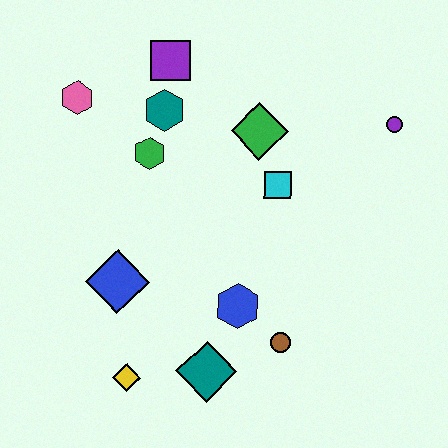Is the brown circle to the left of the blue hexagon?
No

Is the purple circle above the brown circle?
Yes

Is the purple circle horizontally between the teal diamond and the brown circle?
No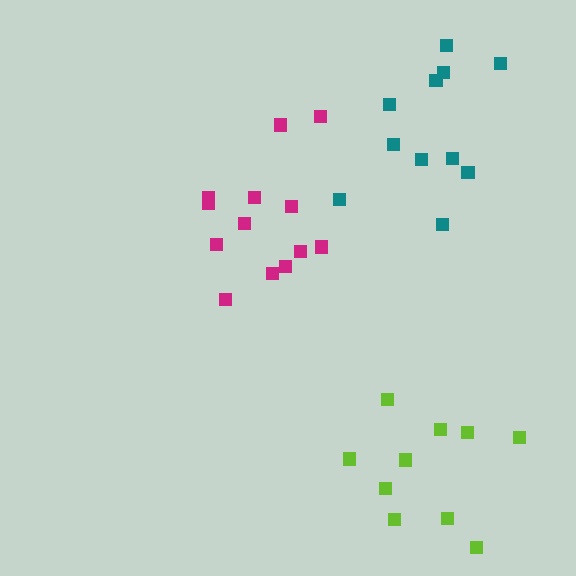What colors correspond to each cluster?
The clusters are colored: lime, teal, magenta.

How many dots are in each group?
Group 1: 10 dots, Group 2: 11 dots, Group 3: 13 dots (34 total).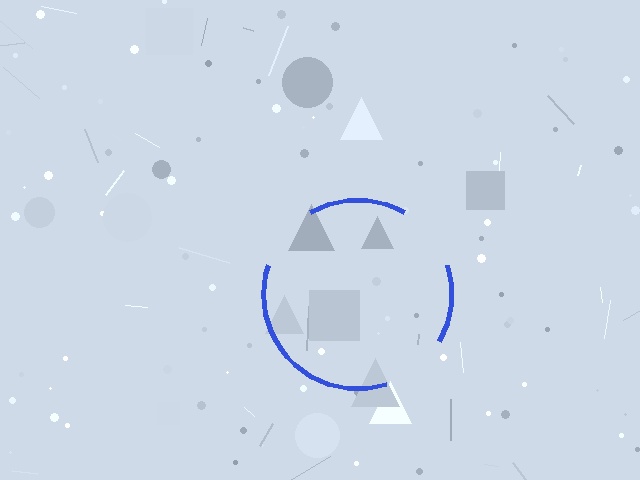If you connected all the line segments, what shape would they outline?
They would outline a circle.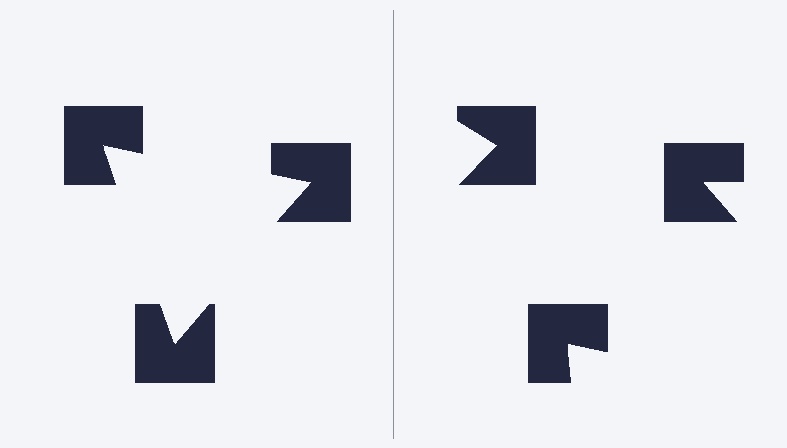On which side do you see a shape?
An illusory triangle appears on the left side. On the right side the wedge cuts are rotated, so no coherent shape forms.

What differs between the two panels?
The notched squares are positioned identically on both sides; only the wedge orientations differ. On the left they align to a triangle; on the right they are misaligned.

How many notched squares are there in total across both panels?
6 — 3 on each side.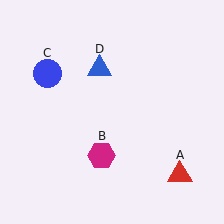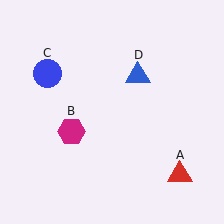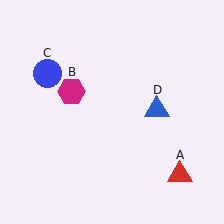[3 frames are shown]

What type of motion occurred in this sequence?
The magenta hexagon (object B), blue triangle (object D) rotated clockwise around the center of the scene.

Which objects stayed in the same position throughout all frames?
Red triangle (object A) and blue circle (object C) remained stationary.